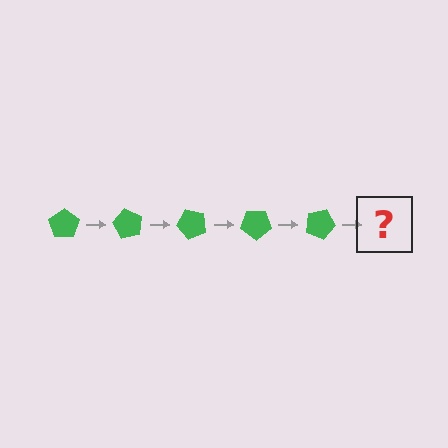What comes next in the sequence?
The next element should be a green pentagon rotated 300 degrees.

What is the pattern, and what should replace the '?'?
The pattern is that the pentagon rotates 60 degrees each step. The '?' should be a green pentagon rotated 300 degrees.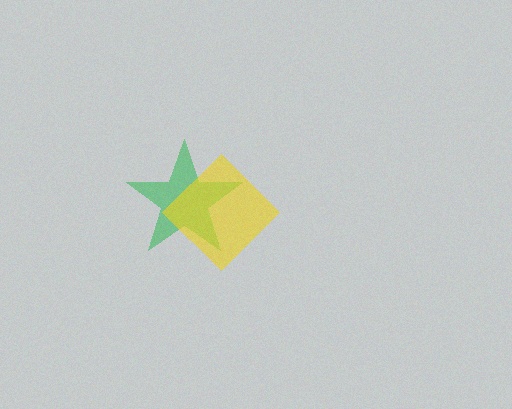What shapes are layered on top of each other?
The layered shapes are: a green star, a yellow diamond.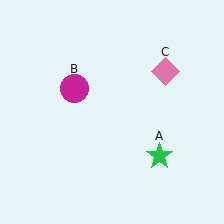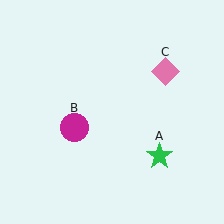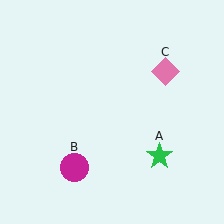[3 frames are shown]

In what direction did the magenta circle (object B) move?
The magenta circle (object B) moved down.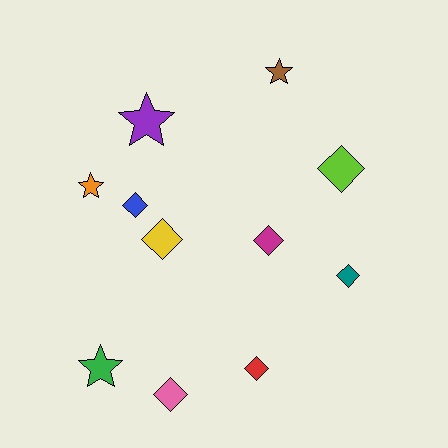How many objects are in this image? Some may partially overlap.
There are 11 objects.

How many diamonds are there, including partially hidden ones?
There are 7 diamonds.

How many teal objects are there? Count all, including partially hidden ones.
There is 1 teal object.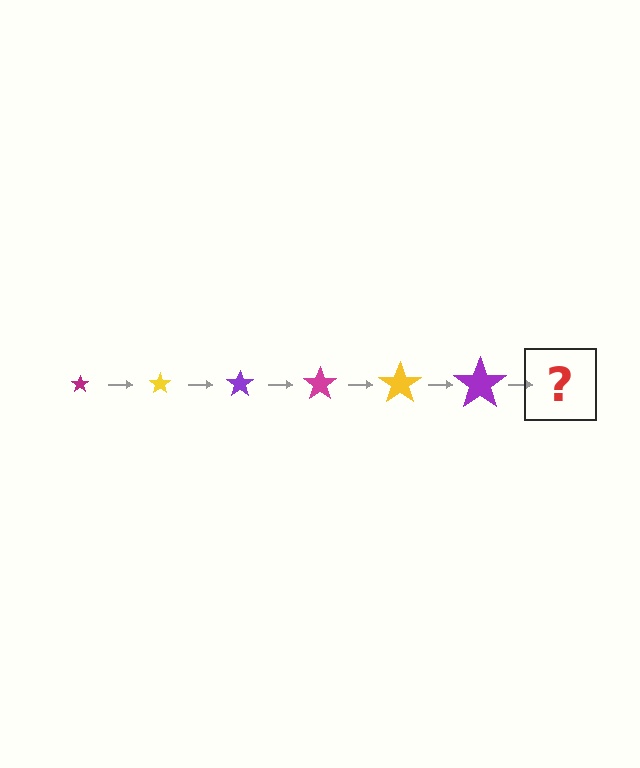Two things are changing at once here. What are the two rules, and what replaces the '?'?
The two rules are that the star grows larger each step and the color cycles through magenta, yellow, and purple. The '?' should be a magenta star, larger than the previous one.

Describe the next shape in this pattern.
It should be a magenta star, larger than the previous one.